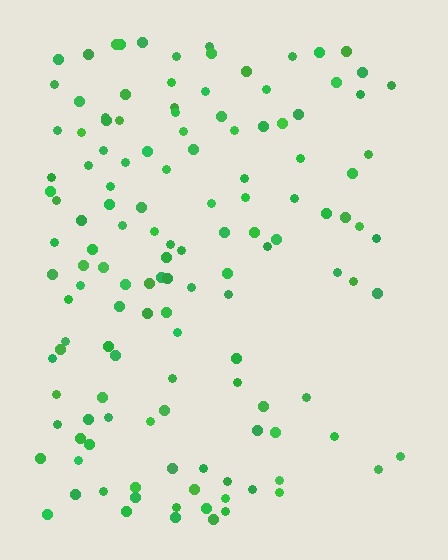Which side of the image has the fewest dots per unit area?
The right.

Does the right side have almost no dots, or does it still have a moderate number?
Still a moderate number, just noticeably fewer than the left.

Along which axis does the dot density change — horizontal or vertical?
Horizontal.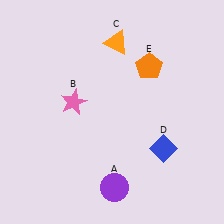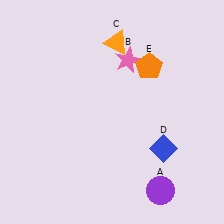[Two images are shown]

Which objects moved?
The objects that moved are: the purple circle (A), the pink star (B).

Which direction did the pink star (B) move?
The pink star (B) moved right.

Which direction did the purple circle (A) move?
The purple circle (A) moved right.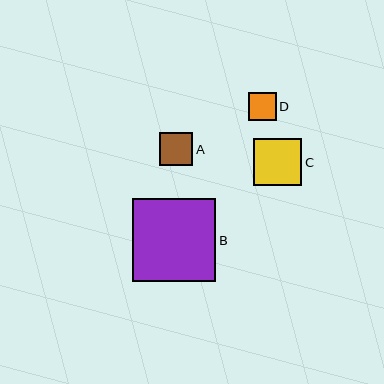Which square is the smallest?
Square D is the smallest with a size of approximately 28 pixels.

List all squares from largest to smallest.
From largest to smallest: B, C, A, D.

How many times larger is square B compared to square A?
Square B is approximately 2.5 times the size of square A.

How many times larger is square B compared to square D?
Square B is approximately 3.0 times the size of square D.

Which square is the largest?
Square B is the largest with a size of approximately 83 pixels.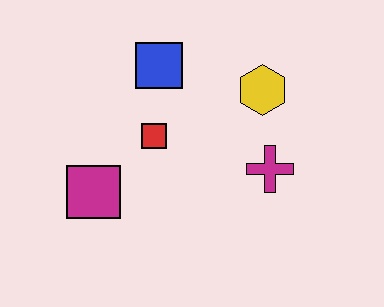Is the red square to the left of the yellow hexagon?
Yes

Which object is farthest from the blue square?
The magenta cross is farthest from the blue square.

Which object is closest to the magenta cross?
The yellow hexagon is closest to the magenta cross.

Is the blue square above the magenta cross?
Yes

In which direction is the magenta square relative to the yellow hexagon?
The magenta square is to the left of the yellow hexagon.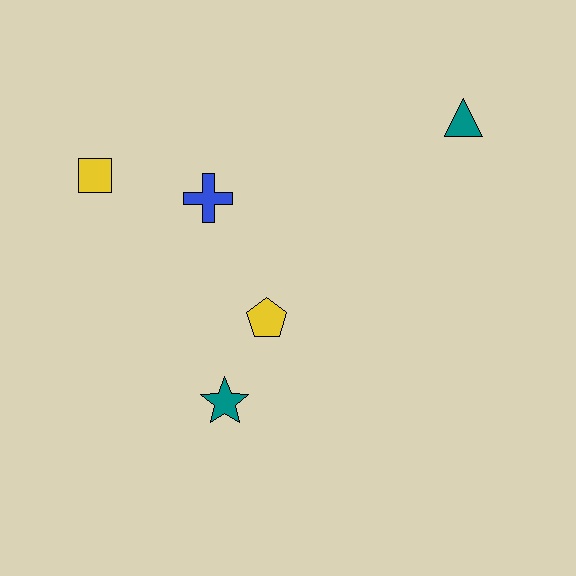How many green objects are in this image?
There are no green objects.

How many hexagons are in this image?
There are no hexagons.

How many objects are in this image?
There are 5 objects.